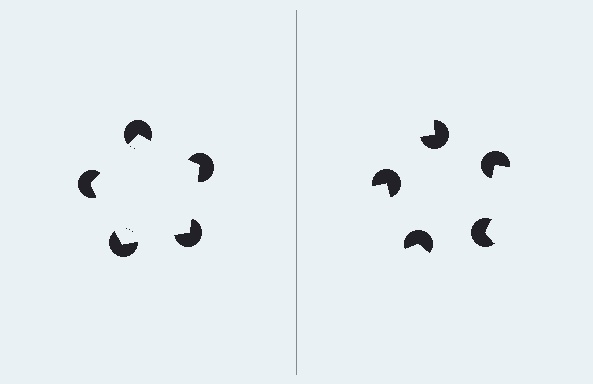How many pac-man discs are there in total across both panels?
10 — 5 on each side.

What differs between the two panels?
The pac-man discs are positioned identically on both sides; only the wedge orientations differ. On the left they align to a pentagon; on the right they are misaligned.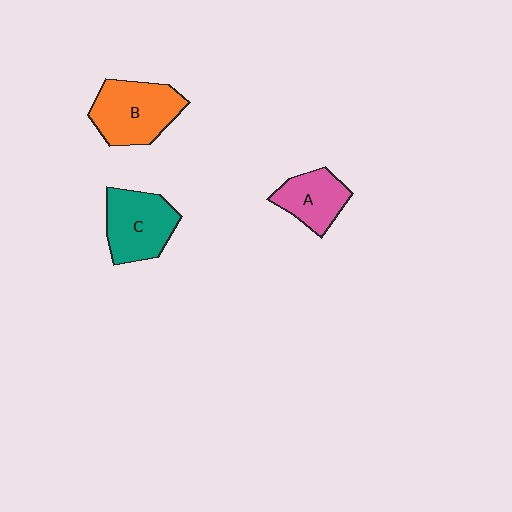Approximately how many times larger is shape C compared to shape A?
Approximately 1.3 times.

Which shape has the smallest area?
Shape A (pink).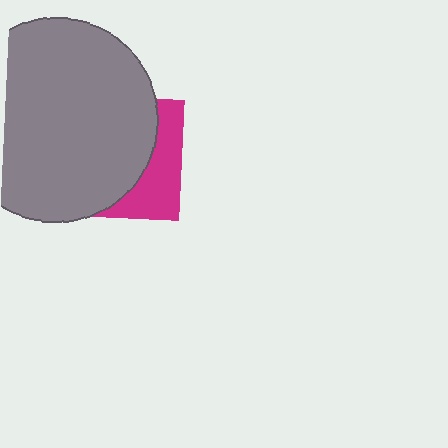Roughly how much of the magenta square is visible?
A small part of it is visible (roughly 33%).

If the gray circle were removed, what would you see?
You would see the complete magenta square.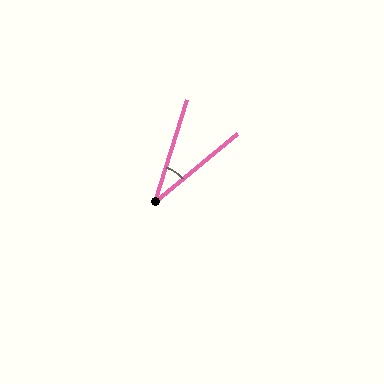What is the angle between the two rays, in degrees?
Approximately 33 degrees.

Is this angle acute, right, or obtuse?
It is acute.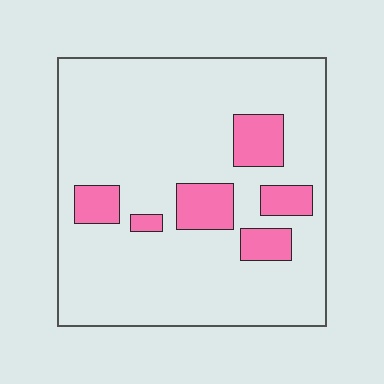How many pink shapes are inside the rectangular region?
6.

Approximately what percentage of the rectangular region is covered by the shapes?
Approximately 15%.